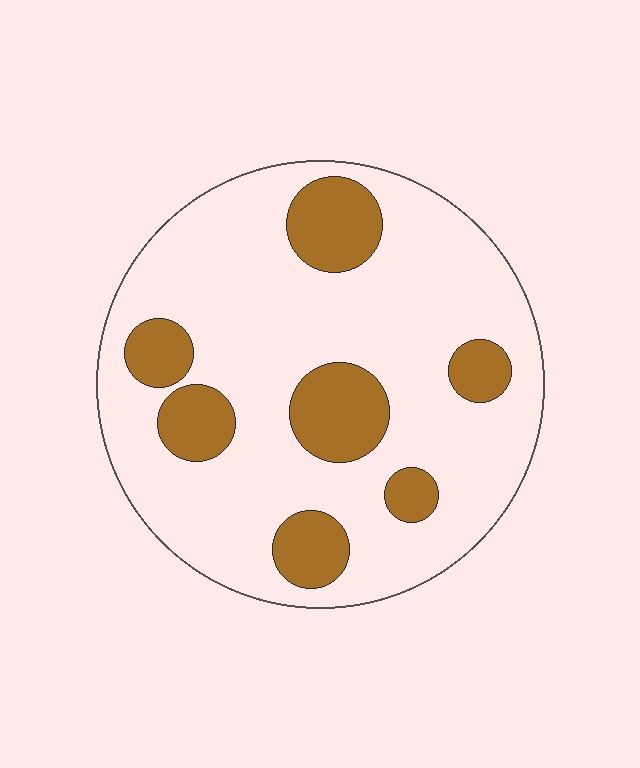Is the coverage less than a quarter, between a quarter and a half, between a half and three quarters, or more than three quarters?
Less than a quarter.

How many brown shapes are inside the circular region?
7.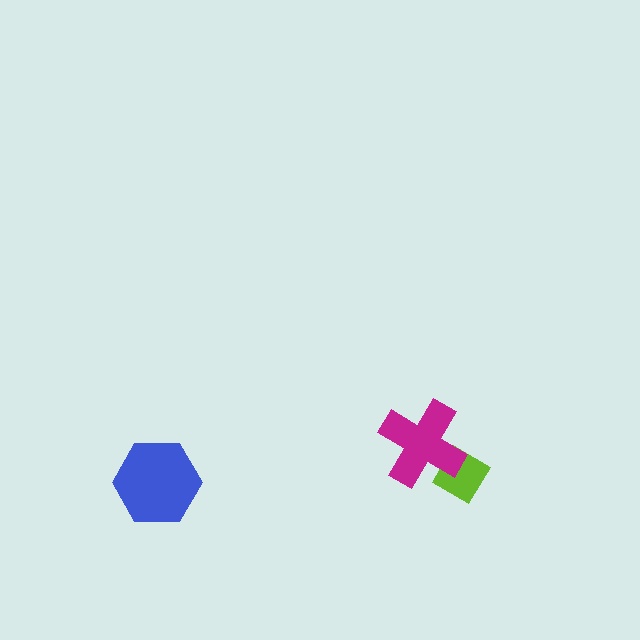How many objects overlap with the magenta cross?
1 object overlaps with the magenta cross.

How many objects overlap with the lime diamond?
1 object overlaps with the lime diamond.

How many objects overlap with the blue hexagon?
0 objects overlap with the blue hexagon.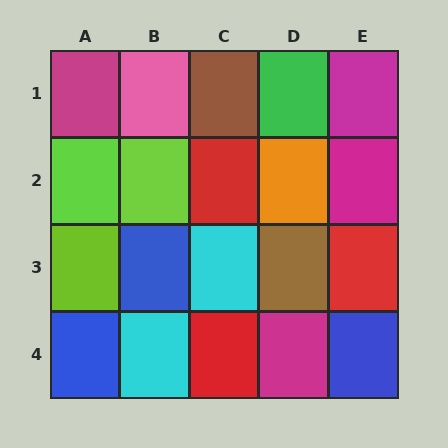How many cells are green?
1 cell is green.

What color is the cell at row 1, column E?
Magenta.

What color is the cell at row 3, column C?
Cyan.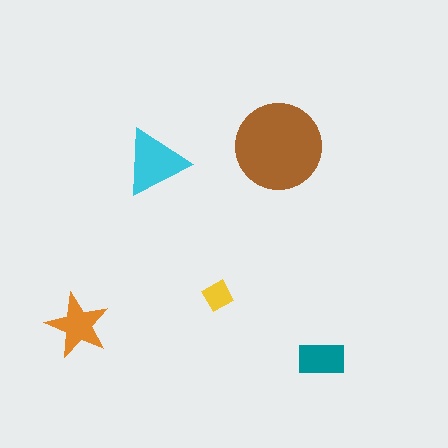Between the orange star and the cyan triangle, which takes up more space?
The cyan triangle.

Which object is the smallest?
The yellow diamond.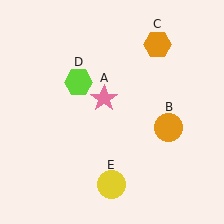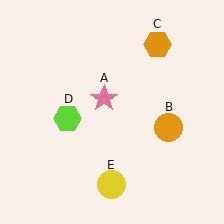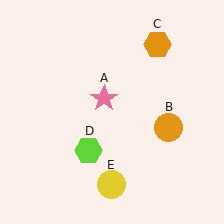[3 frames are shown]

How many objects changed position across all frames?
1 object changed position: lime hexagon (object D).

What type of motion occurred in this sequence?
The lime hexagon (object D) rotated counterclockwise around the center of the scene.